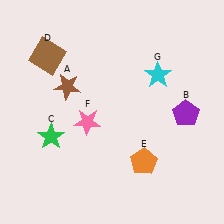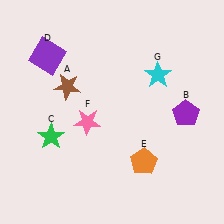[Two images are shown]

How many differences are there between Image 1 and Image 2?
There is 1 difference between the two images.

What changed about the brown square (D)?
In Image 1, D is brown. In Image 2, it changed to purple.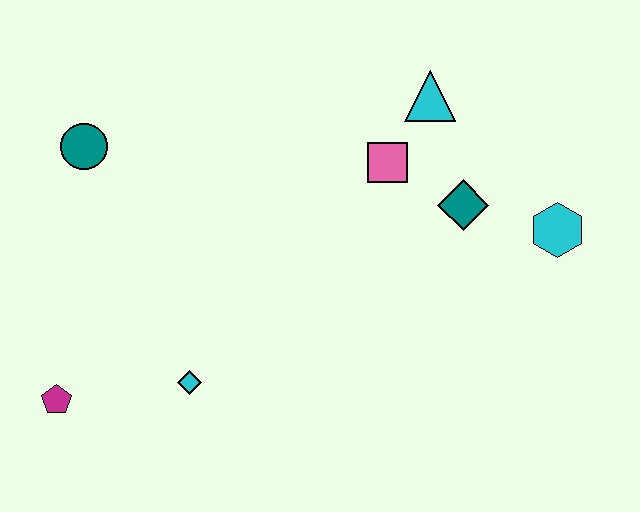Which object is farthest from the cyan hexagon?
The magenta pentagon is farthest from the cyan hexagon.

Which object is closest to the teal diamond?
The pink square is closest to the teal diamond.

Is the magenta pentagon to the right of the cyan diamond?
No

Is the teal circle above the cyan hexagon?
Yes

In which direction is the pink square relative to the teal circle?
The pink square is to the right of the teal circle.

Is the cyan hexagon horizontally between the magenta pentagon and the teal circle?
No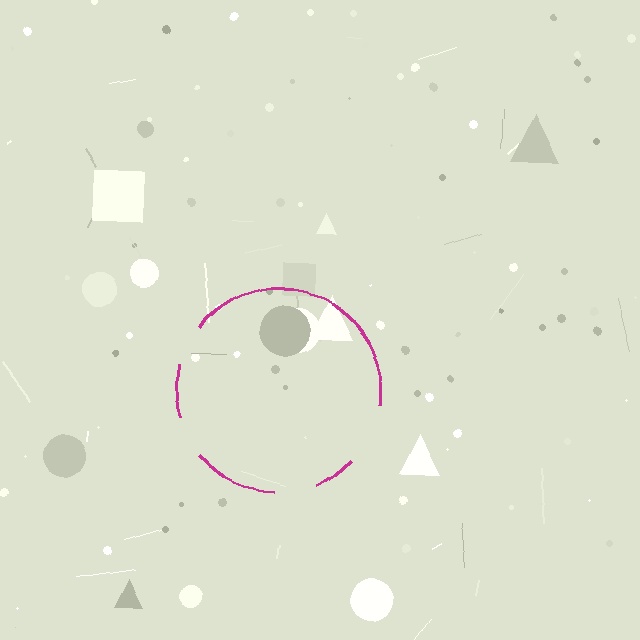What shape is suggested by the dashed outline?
The dashed outline suggests a circle.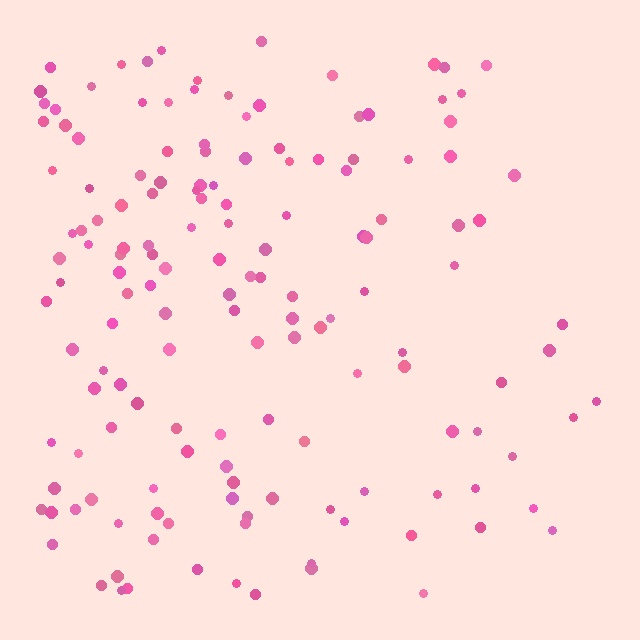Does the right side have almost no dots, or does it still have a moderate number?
Still a moderate number, just noticeably fewer than the left.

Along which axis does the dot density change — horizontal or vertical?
Horizontal.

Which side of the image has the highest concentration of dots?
The left.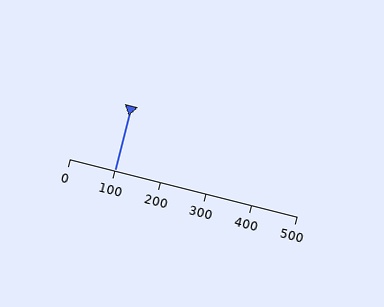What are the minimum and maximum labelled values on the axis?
The axis runs from 0 to 500.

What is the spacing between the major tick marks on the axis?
The major ticks are spaced 100 apart.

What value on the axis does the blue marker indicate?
The marker indicates approximately 100.